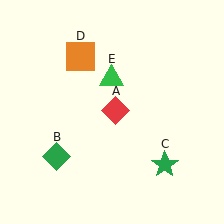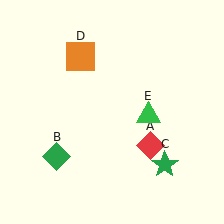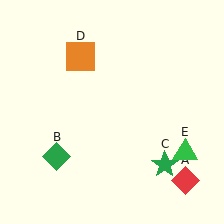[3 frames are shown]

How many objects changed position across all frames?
2 objects changed position: red diamond (object A), green triangle (object E).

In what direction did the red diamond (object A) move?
The red diamond (object A) moved down and to the right.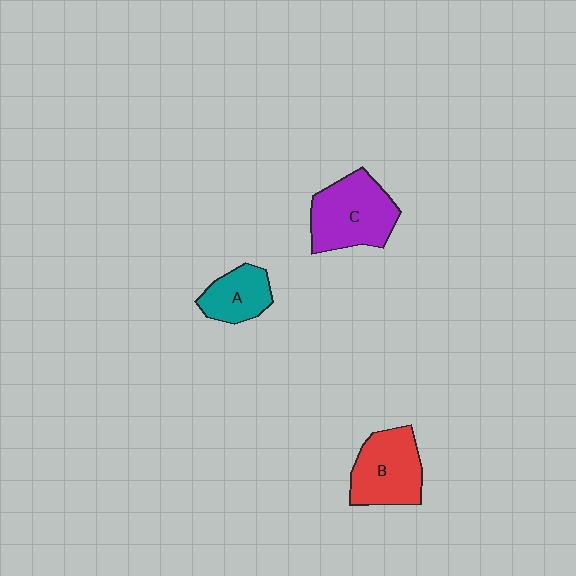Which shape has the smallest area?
Shape A (teal).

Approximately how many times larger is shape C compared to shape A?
Approximately 1.7 times.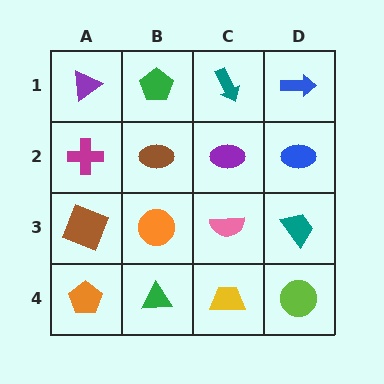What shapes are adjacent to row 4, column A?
A brown square (row 3, column A), a green triangle (row 4, column B).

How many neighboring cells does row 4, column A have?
2.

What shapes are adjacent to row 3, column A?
A magenta cross (row 2, column A), an orange pentagon (row 4, column A), an orange circle (row 3, column B).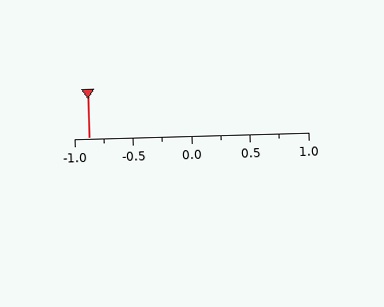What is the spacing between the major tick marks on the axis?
The major ticks are spaced 0.5 apart.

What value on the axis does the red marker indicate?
The marker indicates approximately -0.88.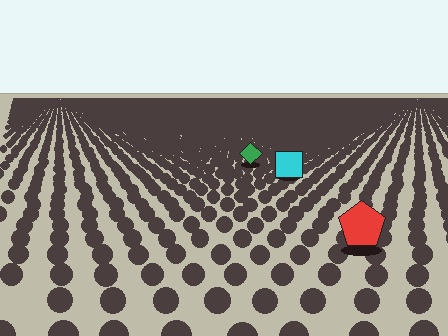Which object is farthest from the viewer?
The green diamond is farthest from the viewer. It appears smaller and the ground texture around it is denser.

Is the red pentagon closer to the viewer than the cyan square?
Yes. The red pentagon is closer — you can tell from the texture gradient: the ground texture is coarser near it.